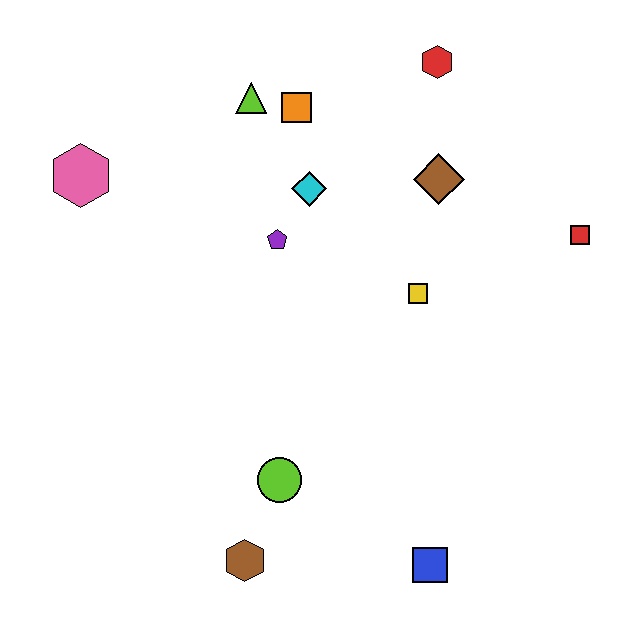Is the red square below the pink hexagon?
Yes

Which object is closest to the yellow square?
The brown diamond is closest to the yellow square.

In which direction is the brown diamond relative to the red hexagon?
The brown diamond is below the red hexagon.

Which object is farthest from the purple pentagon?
The blue square is farthest from the purple pentagon.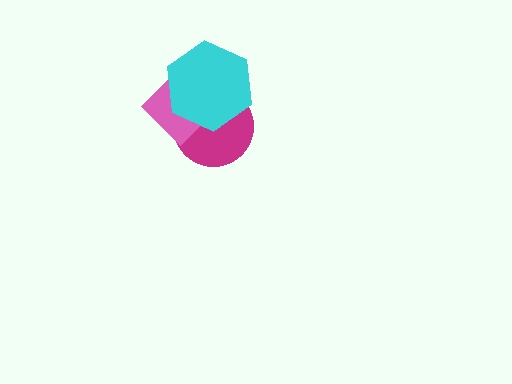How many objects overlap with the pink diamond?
2 objects overlap with the pink diamond.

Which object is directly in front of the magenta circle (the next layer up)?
The pink diamond is directly in front of the magenta circle.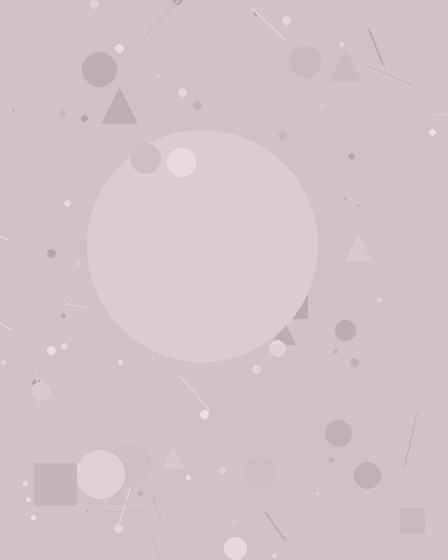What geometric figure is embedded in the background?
A circle is embedded in the background.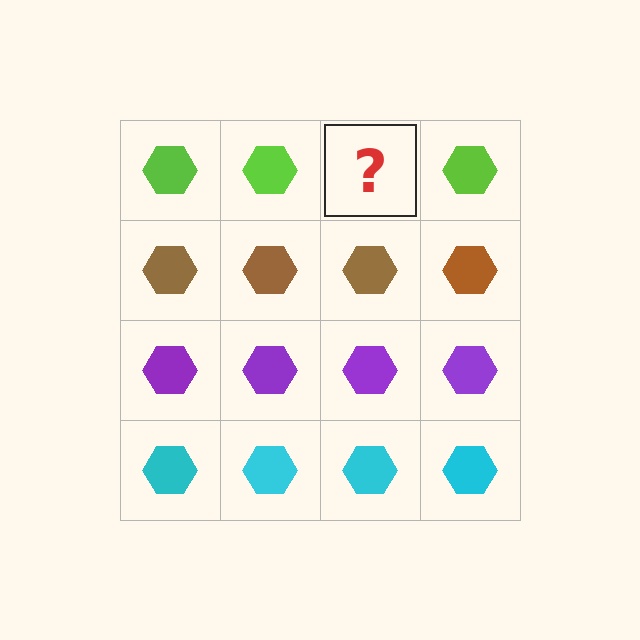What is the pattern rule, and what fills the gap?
The rule is that each row has a consistent color. The gap should be filled with a lime hexagon.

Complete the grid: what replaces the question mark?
The question mark should be replaced with a lime hexagon.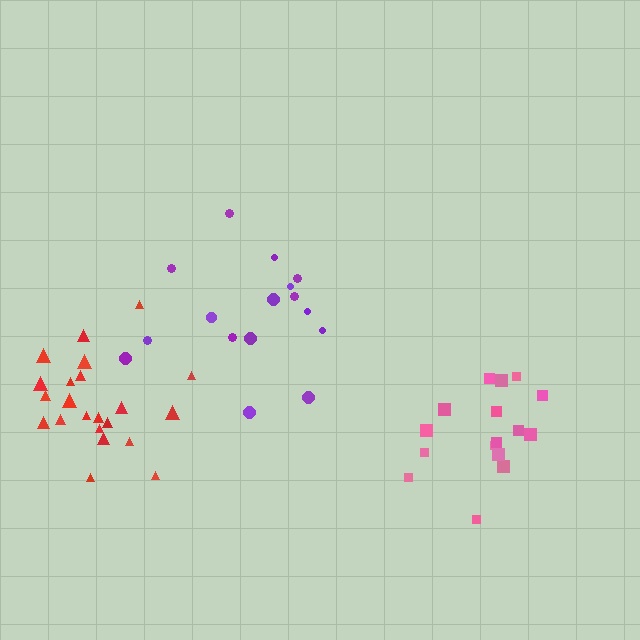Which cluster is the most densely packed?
Red.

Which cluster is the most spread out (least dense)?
Purple.